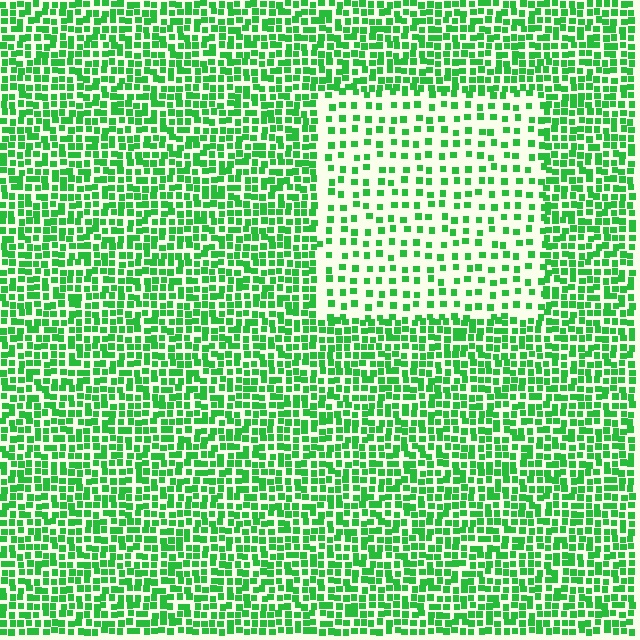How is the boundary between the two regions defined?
The boundary is defined by a change in element density (approximately 2.2x ratio). All elements are the same color, size, and shape.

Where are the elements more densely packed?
The elements are more densely packed outside the rectangle boundary.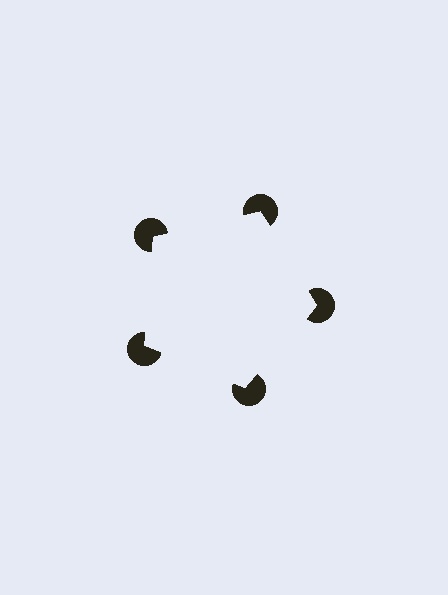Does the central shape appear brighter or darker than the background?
It typically appears slightly brighter than the background, even though no actual brightness change is drawn.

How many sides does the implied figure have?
5 sides.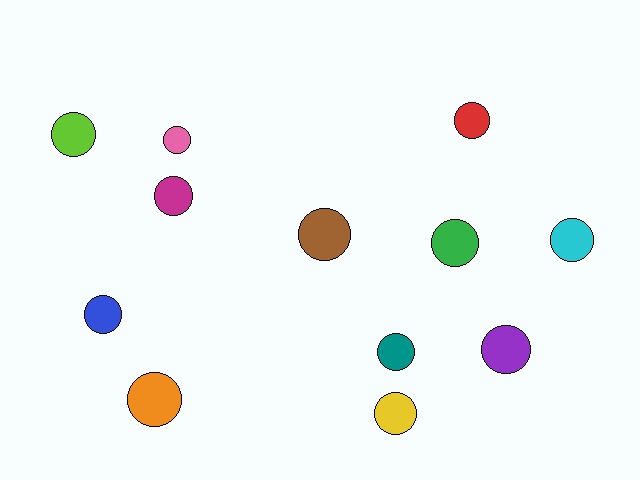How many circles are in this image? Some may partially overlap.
There are 12 circles.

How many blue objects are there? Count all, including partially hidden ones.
There is 1 blue object.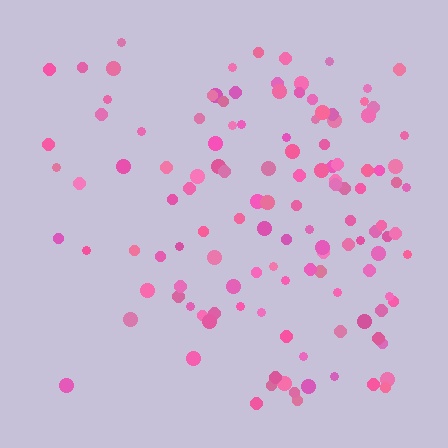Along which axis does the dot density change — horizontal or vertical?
Horizontal.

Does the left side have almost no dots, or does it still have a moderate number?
Still a moderate number, just noticeably fewer than the right.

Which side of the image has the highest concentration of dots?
The right.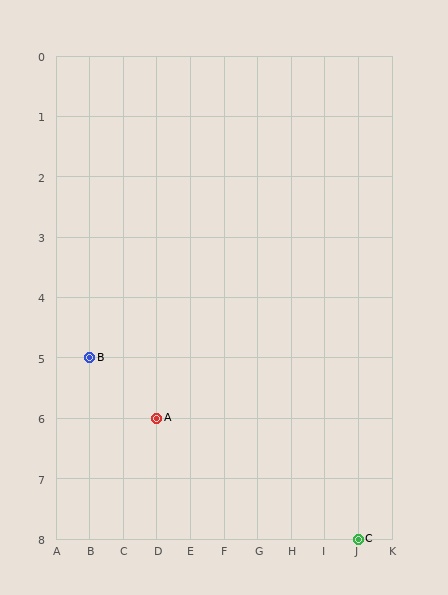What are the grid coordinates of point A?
Point A is at grid coordinates (D, 6).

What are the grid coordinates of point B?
Point B is at grid coordinates (B, 5).